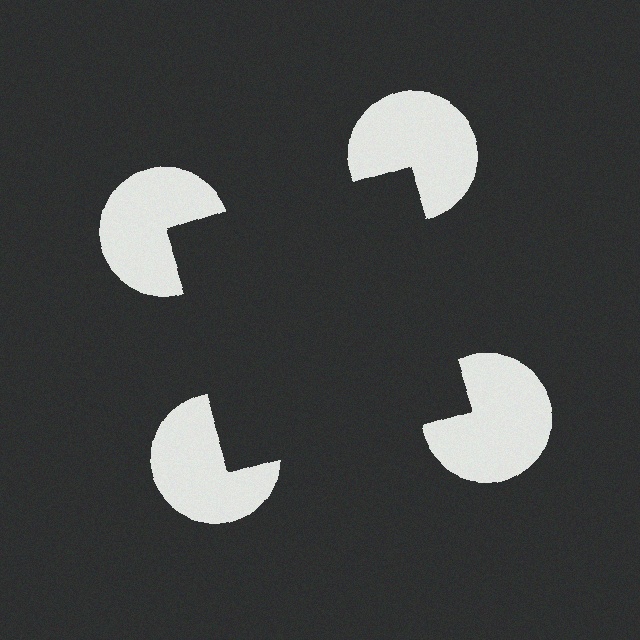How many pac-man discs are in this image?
There are 4 — one at each vertex of the illusory square.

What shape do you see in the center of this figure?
An illusory square — its edges are inferred from the aligned wedge cuts in the pac-man discs, not physically drawn.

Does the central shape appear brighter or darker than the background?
It typically appears slightly darker than the background, even though no actual brightness change is drawn.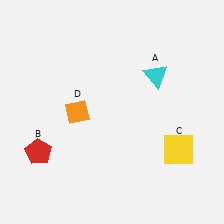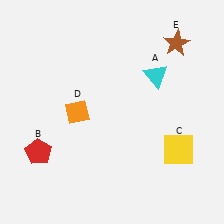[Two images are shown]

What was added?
A brown star (E) was added in Image 2.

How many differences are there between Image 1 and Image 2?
There is 1 difference between the two images.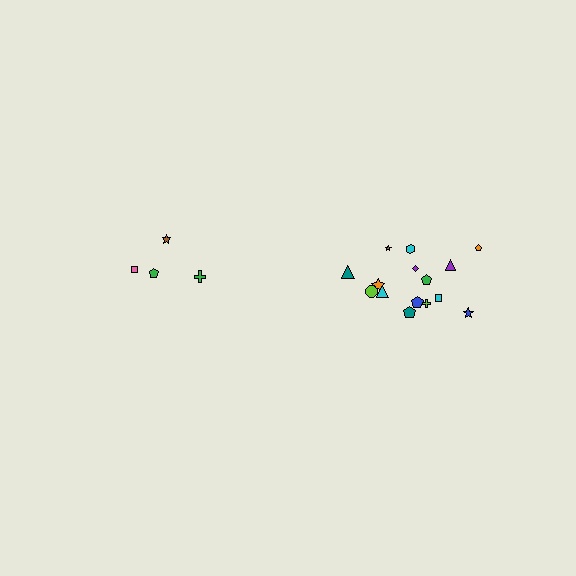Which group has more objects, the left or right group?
The right group.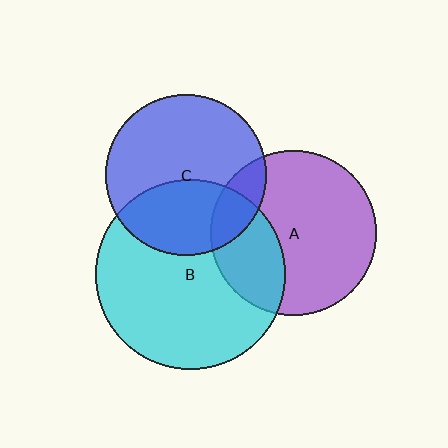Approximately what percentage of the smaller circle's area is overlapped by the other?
Approximately 15%.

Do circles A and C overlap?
Yes.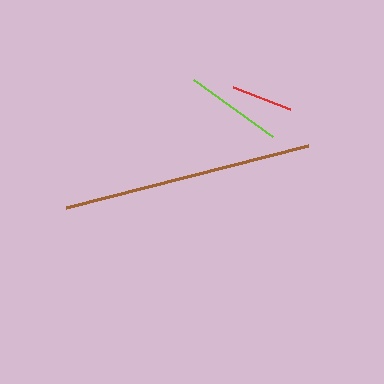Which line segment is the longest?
The brown line is the longest at approximately 249 pixels.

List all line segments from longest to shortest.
From longest to shortest: brown, lime, red.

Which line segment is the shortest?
The red line is the shortest at approximately 61 pixels.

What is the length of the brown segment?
The brown segment is approximately 249 pixels long.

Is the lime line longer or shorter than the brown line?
The brown line is longer than the lime line.